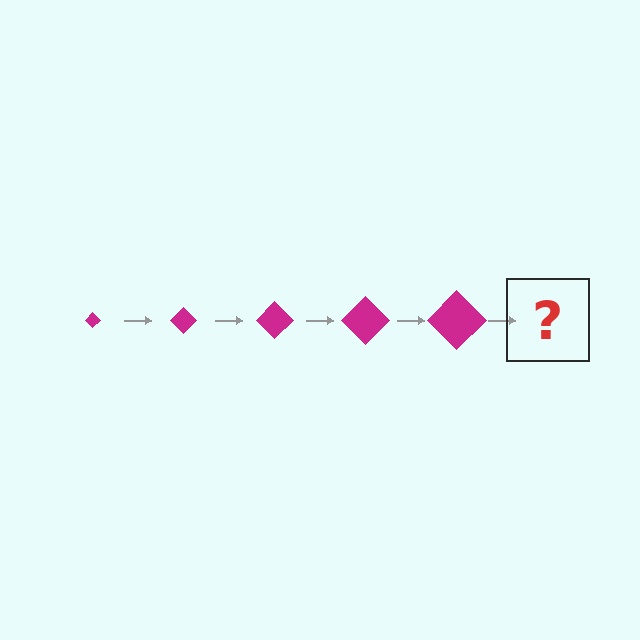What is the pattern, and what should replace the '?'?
The pattern is that the diamond gets progressively larger each step. The '?' should be a magenta diamond, larger than the previous one.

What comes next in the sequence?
The next element should be a magenta diamond, larger than the previous one.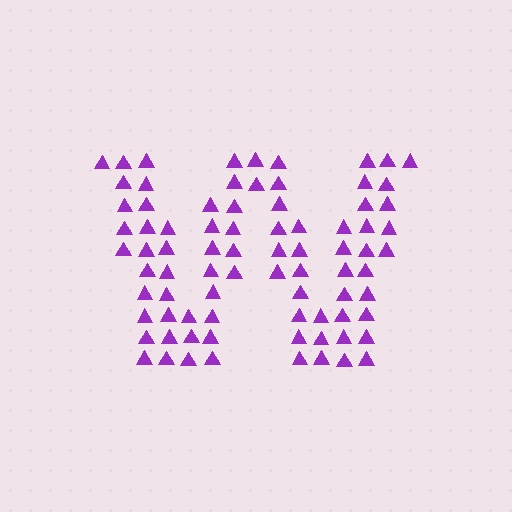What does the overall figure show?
The overall figure shows the letter W.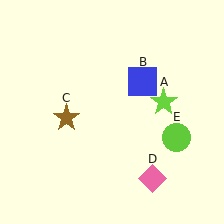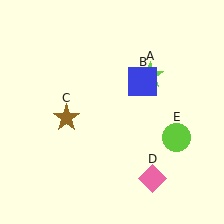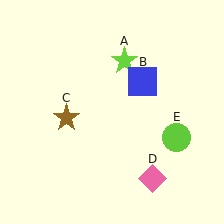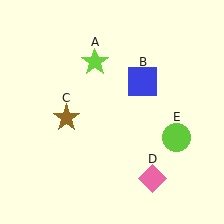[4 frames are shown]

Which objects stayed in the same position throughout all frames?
Blue square (object B) and brown star (object C) and pink diamond (object D) and lime circle (object E) remained stationary.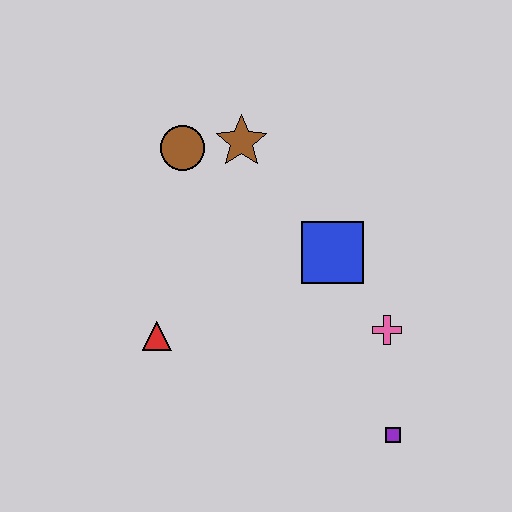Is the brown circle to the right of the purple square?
No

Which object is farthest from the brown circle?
The purple square is farthest from the brown circle.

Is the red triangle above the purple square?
Yes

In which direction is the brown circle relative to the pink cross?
The brown circle is to the left of the pink cross.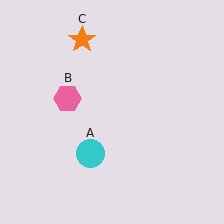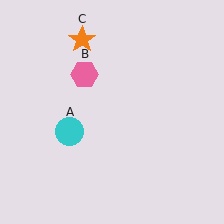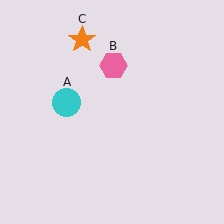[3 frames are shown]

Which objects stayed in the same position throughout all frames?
Orange star (object C) remained stationary.